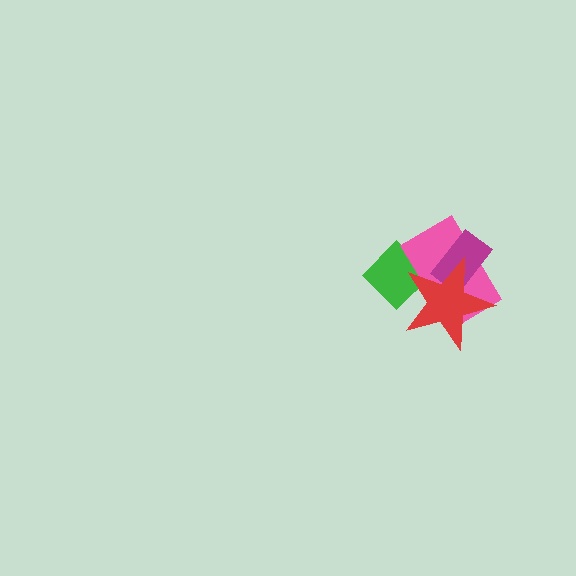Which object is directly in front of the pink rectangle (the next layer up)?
The magenta rectangle is directly in front of the pink rectangle.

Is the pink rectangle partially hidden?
Yes, it is partially covered by another shape.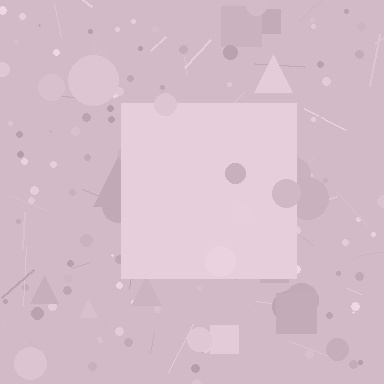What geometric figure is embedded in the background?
A square is embedded in the background.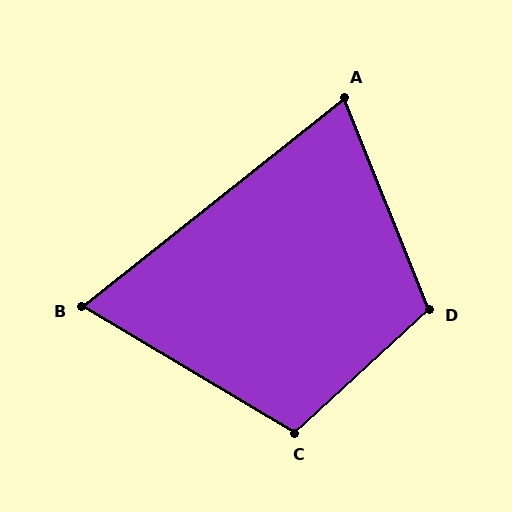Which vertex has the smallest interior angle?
B, at approximately 69 degrees.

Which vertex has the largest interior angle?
D, at approximately 111 degrees.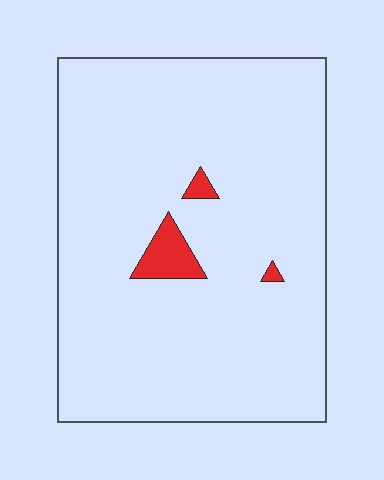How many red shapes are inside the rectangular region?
3.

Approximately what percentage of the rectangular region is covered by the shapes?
Approximately 5%.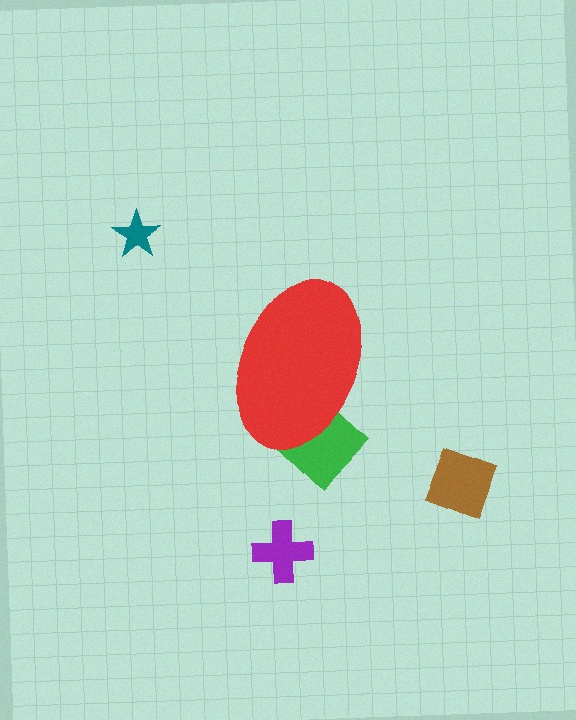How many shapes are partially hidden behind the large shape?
1 shape is partially hidden.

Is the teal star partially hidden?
No, the teal star is fully visible.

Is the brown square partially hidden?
No, the brown square is fully visible.